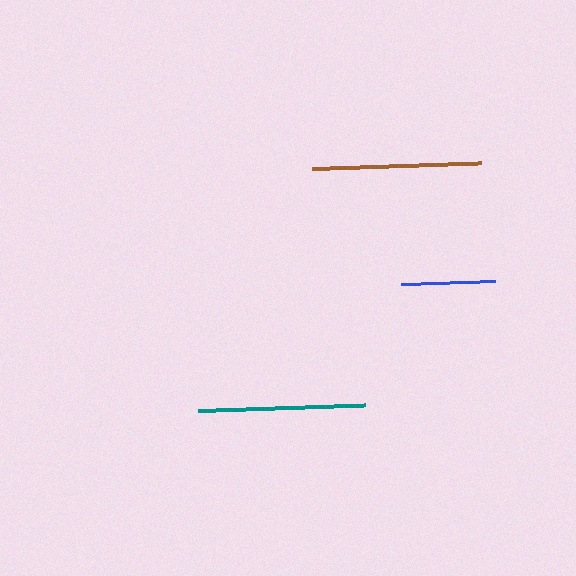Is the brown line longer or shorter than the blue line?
The brown line is longer than the blue line.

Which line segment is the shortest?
The blue line is the shortest at approximately 94 pixels.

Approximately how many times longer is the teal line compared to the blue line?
The teal line is approximately 1.8 times the length of the blue line.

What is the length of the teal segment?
The teal segment is approximately 167 pixels long.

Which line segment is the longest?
The brown line is the longest at approximately 169 pixels.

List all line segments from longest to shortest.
From longest to shortest: brown, teal, blue.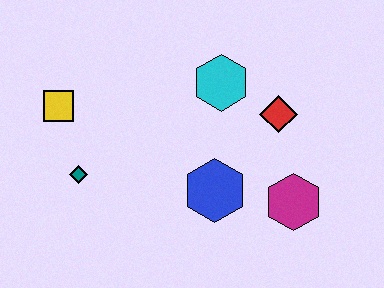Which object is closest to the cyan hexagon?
The red diamond is closest to the cyan hexagon.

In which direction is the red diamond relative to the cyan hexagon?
The red diamond is to the right of the cyan hexagon.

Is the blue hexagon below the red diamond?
Yes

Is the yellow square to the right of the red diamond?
No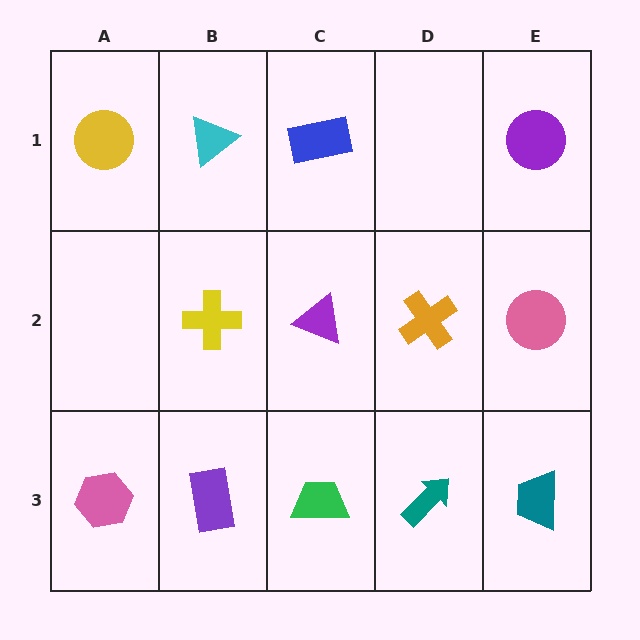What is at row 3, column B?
A purple rectangle.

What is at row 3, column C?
A green trapezoid.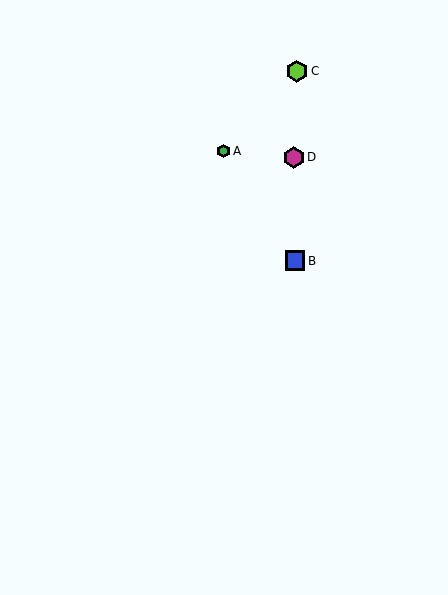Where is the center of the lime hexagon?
The center of the lime hexagon is at (297, 71).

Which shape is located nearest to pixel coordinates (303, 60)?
The lime hexagon (labeled C) at (297, 71) is nearest to that location.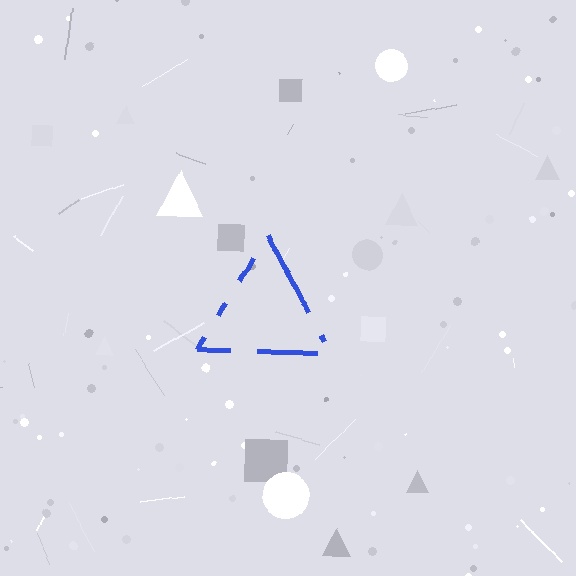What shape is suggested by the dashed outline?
The dashed outline suggests a triangle.